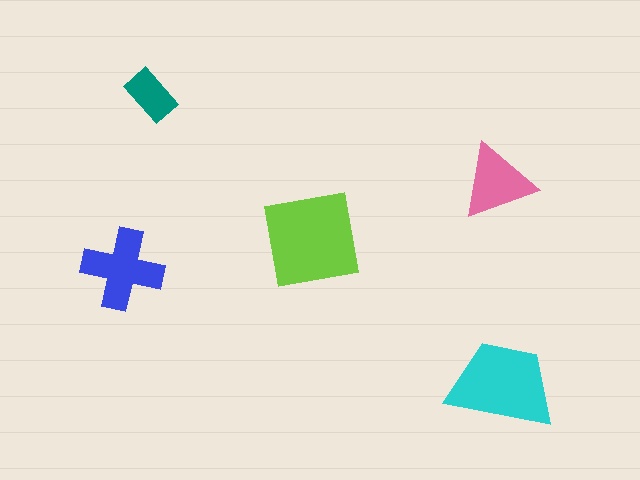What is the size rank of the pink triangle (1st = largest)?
4th.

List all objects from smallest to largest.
The teal rectangle, the pink triangle, the blue cross, the cyan trapezoid, the lime square.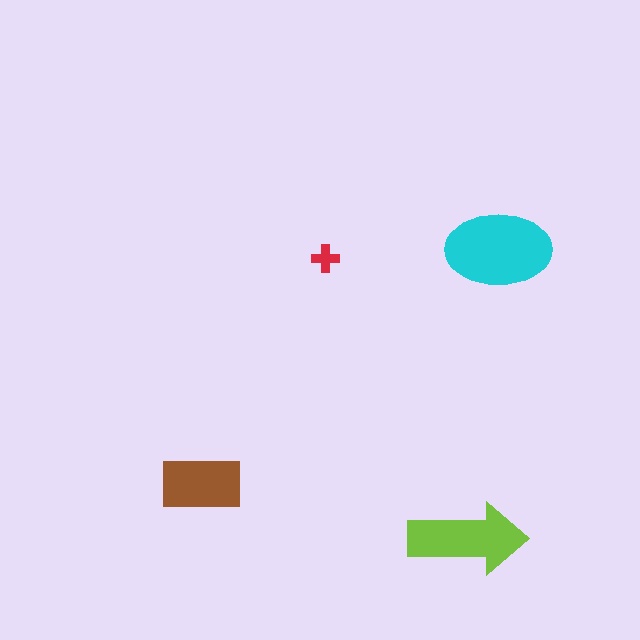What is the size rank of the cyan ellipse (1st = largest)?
1st.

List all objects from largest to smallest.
The cyan ellipse, the lime arrow, the brown rectangle, the red cross.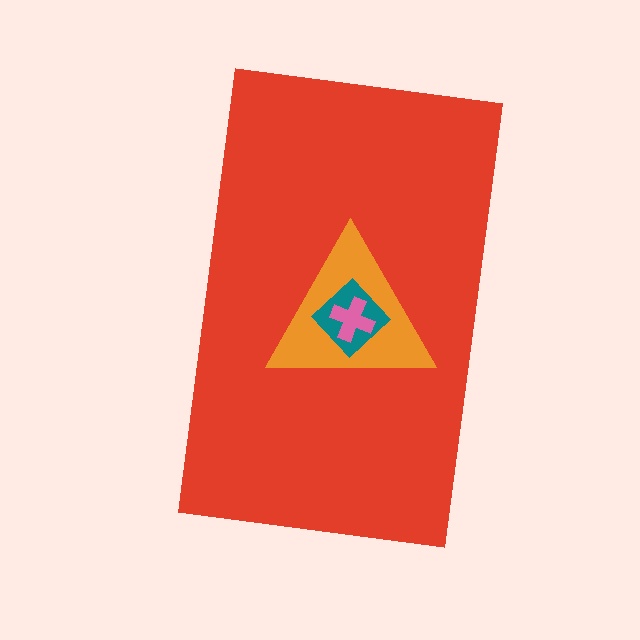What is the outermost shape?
The red rectangle.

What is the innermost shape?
The pink cross.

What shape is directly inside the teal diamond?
The pink cross.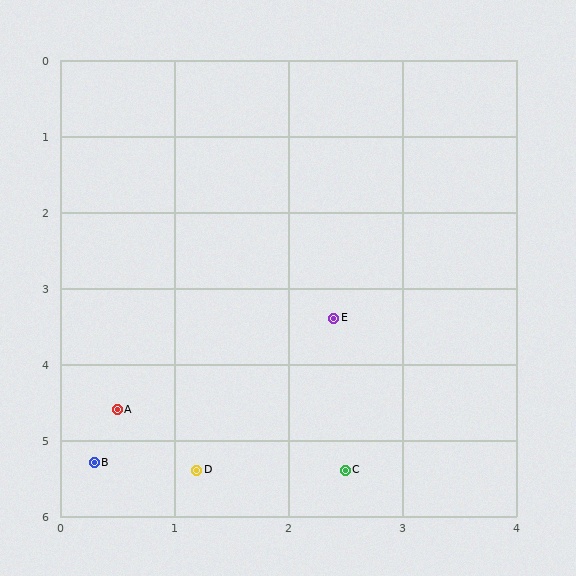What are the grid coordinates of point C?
Point C is at approximately (2.5, 5.4).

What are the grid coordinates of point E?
Point E is at approximately (2.4, 3.4).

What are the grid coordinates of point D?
Point D is at approximately (1.2, 5.4).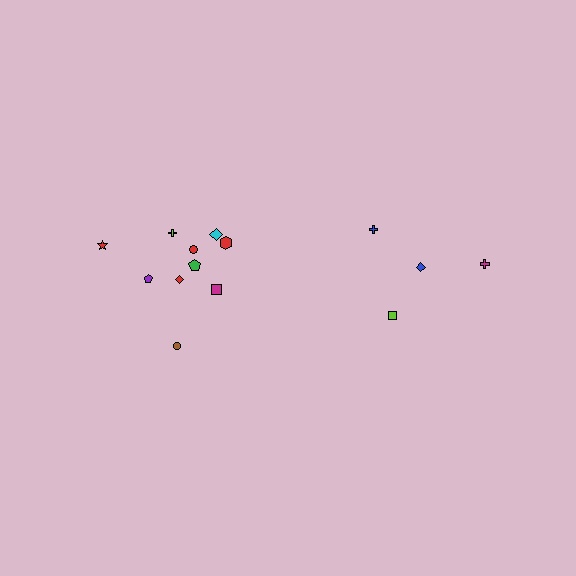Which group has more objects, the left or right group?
The left group.